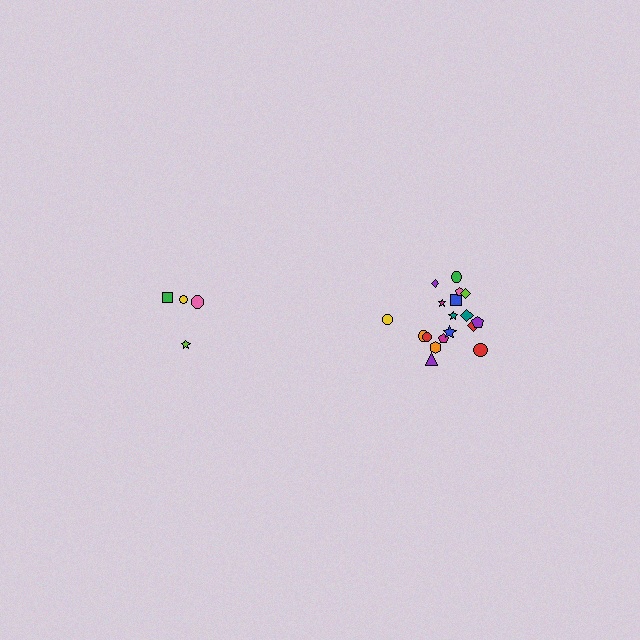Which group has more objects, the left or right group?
The right group.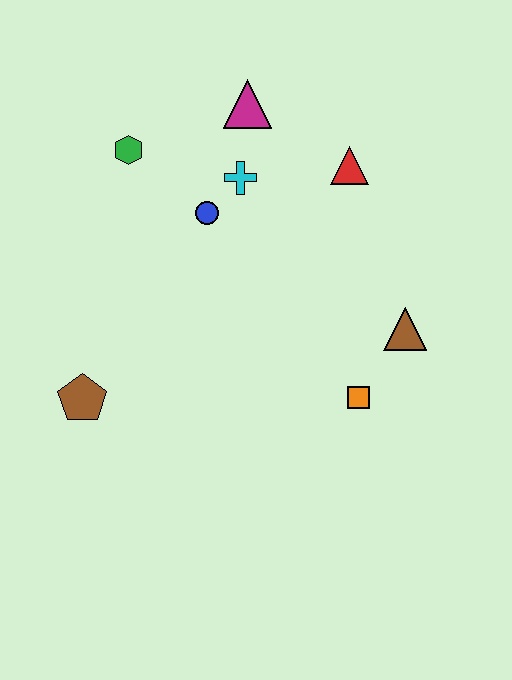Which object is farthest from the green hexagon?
The orange square is farthest from the green hexagon.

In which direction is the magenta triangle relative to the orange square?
The magenta triangle is above the orange square.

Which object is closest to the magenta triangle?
The cyan cross is closest to the magenta triangle.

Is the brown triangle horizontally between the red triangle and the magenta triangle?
No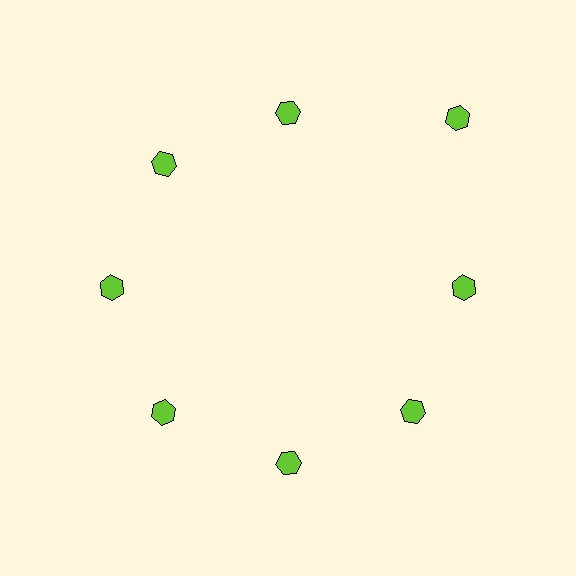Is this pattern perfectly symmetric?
No. The 8 lime hexagons are arranged in a ring, but one element near the 2 o'clock position is pushed outward from the center, breaking the 8-fold rotational symmetry.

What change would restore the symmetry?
The symmetry would be restored by moving it inward, back onto the ring so that all 8 hexagons sit at equal angles and equal distance from the center.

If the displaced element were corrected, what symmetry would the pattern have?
It would have 8-fold rotational symmetry — the pattern would map onto itself every 45 degrees.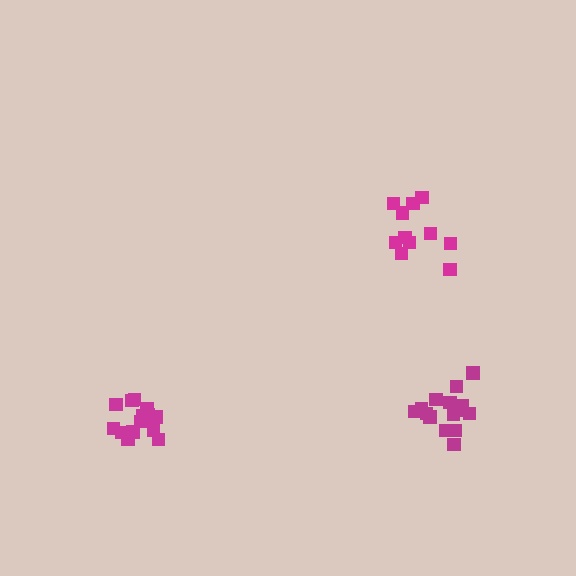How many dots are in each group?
Group 1: 15 dots, Group 2: 15 dots, Group 3: 11 dots (41 total).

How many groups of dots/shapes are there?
There are 3 groups.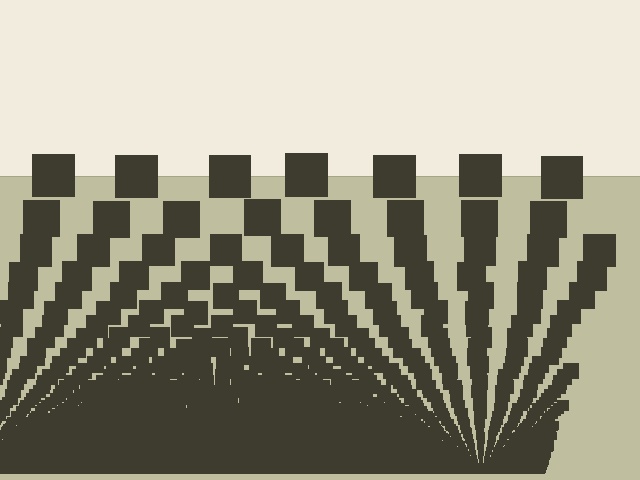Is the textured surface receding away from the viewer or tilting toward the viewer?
The surface appears to tilt toward the viewer. Texture elements get larger and sparser toward the top.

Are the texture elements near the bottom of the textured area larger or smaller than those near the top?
Smaller. The gradient is inverted — elements near the bottom are smaller and denser.